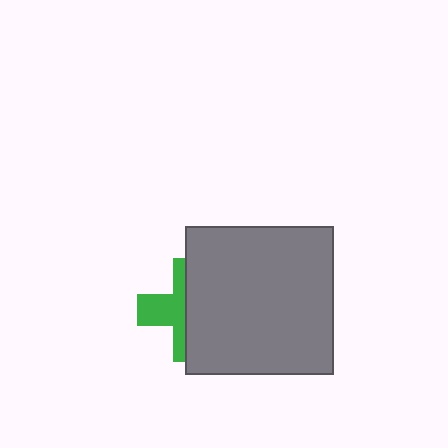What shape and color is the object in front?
The object in front is a gray square.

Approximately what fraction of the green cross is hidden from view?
Roughly 57% of the green cross is hidden behind the gray square.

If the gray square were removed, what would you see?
You would see the complete green cross.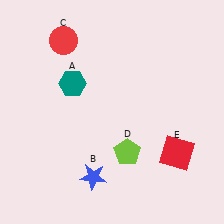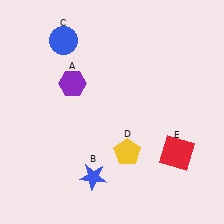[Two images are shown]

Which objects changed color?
A changed from teal to purple. C changed from red to blue. D changed from lime to yellow.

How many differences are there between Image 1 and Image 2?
There are 3 differences between the two images.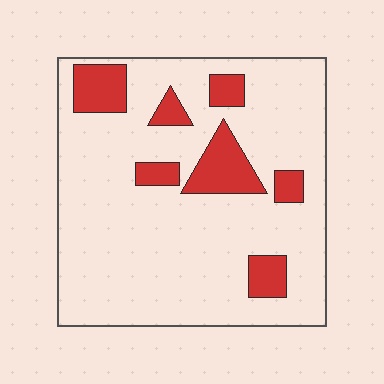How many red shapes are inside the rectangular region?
7.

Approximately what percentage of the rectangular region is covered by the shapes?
Approximately 15%.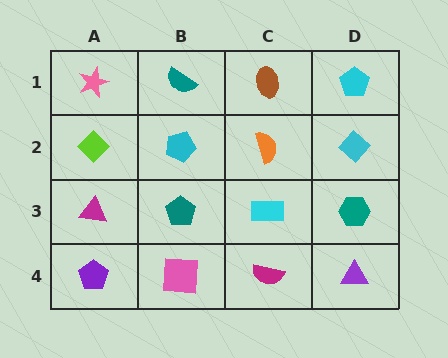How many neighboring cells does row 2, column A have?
3.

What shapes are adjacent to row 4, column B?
A teal pentagon (row 3, column B), a purple pentagon (row 4, column A), a magenta semicircle (row 4, column C).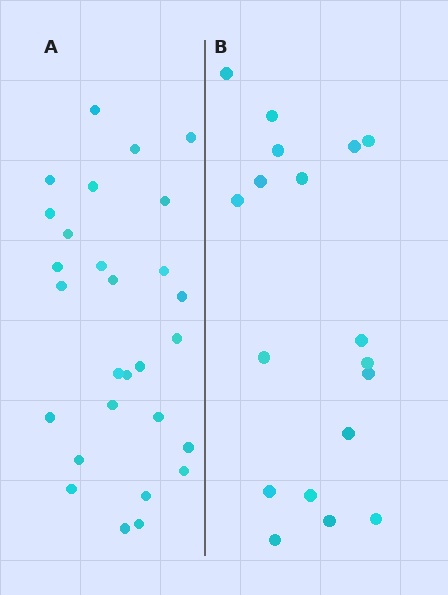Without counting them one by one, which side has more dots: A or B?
Region A (the left region) has more dots.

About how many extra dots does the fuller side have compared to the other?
Region A has roughly 10 or so more dots than region B.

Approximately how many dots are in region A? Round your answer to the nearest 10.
About 30 dots. (The exact count is 28, which rounds to 30.)